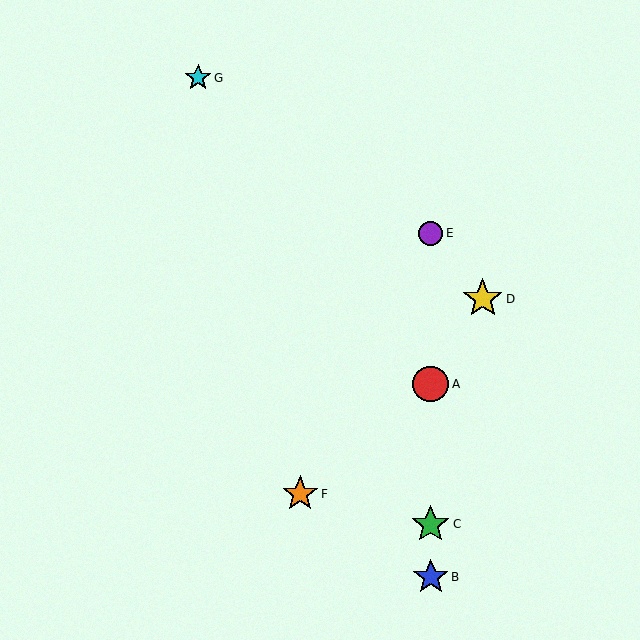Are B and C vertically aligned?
Yes, both are at x≈431.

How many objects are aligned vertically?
4 objects (A, B, C, E) are aligned vertically.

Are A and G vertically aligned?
No, A is at x≈431 and G is at x≈198.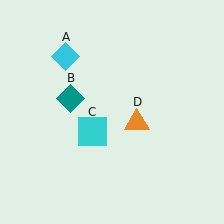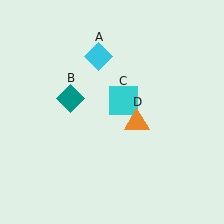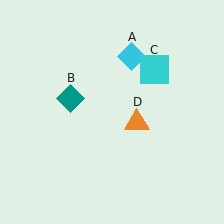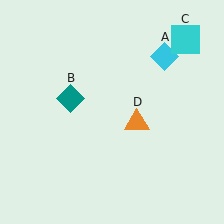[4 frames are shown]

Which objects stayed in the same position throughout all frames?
Teal diamond (object B) and orange triangle (object D) remained stationary.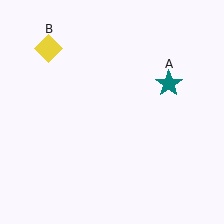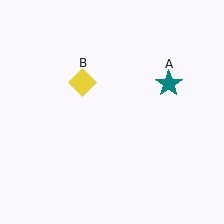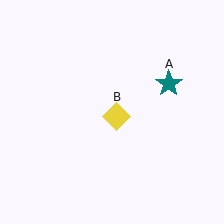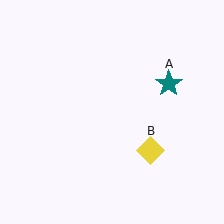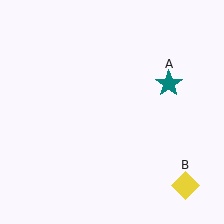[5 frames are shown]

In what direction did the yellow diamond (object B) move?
The yellow diamond (object B) moved down and to the right.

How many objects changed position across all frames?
1 object changed position: yellow diamond (object B).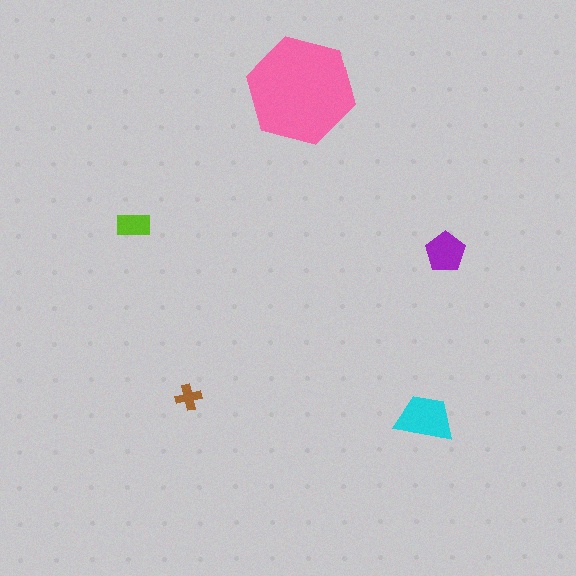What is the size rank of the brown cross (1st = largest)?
5th.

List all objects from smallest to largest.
The brown cross, the lime rectangle, the purple pentagon, the cyan trapezoid, the pink hexagon.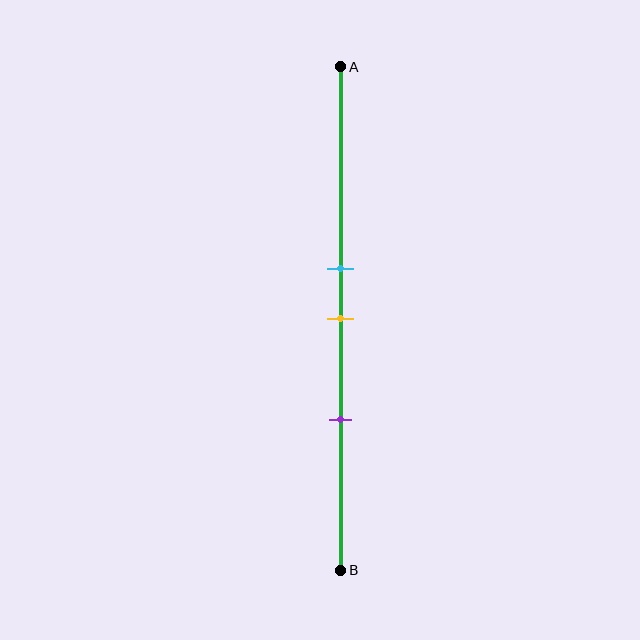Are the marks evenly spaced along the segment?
Yes, the marks are approximately evenly spaced.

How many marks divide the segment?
There are 3 marks dividing the segment.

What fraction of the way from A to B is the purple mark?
The purple mark is approximately 70% (0.7) of the way from A to B.